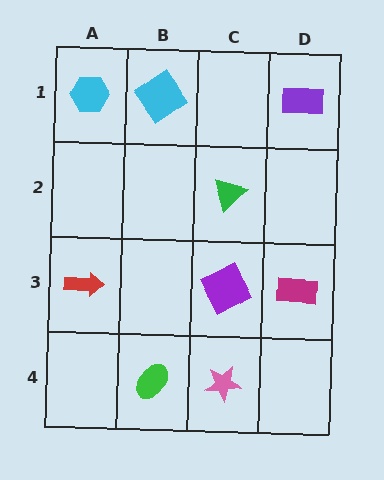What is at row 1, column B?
A cyan diamond.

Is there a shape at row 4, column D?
No, that cell is empty.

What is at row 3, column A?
A red arrow.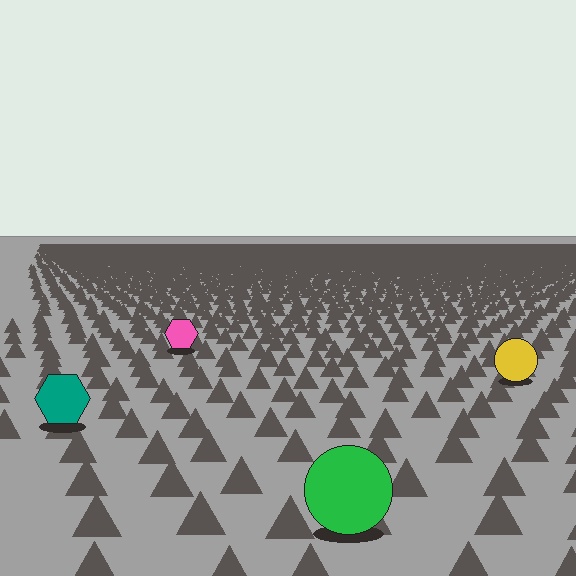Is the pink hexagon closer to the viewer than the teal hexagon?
No. The teal hexagon is closer — you can tell from the texture gradient: the ground texture is coarser near it.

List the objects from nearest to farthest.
From nearest to farthest: the green circle, the teal hexagon, the yellow circle, the pink hexagon.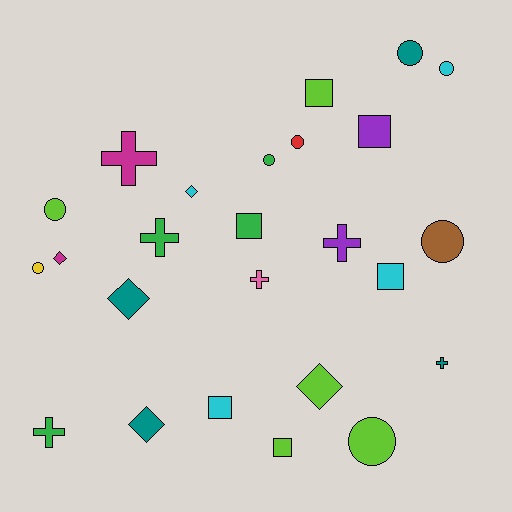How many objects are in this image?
There are 25 objects.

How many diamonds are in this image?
There are 5 diamonds.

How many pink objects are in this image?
There is 1 pink object.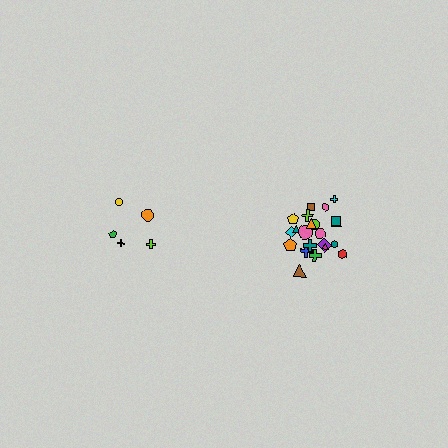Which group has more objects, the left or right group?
The right group.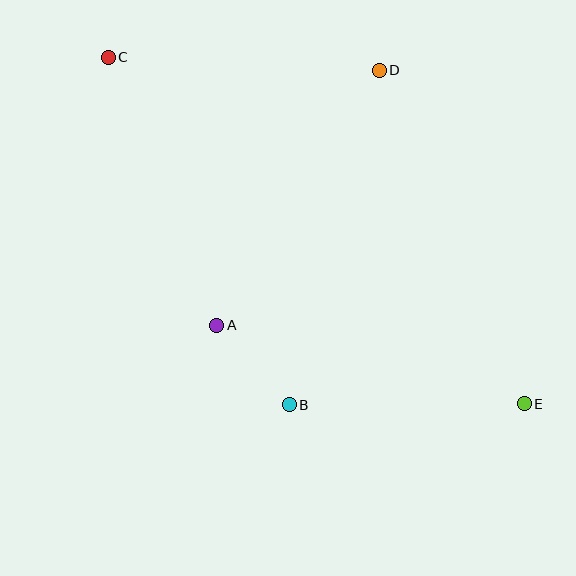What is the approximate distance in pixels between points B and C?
The distance between B and C is approximately 391 pixels.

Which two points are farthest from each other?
Points C and E are farthest from each other.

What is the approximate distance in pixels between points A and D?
The distance between A and D is approximately 302 pixels.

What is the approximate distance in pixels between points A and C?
The distance between A and C is approximately 289 pixels.